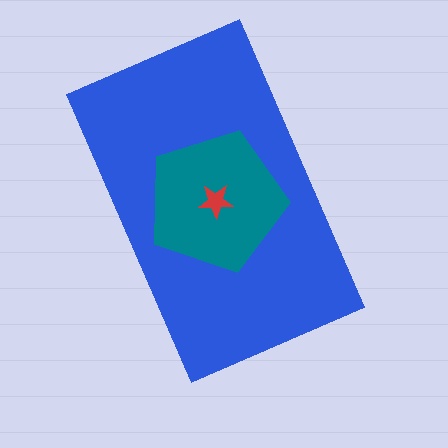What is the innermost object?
The red star.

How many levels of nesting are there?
3.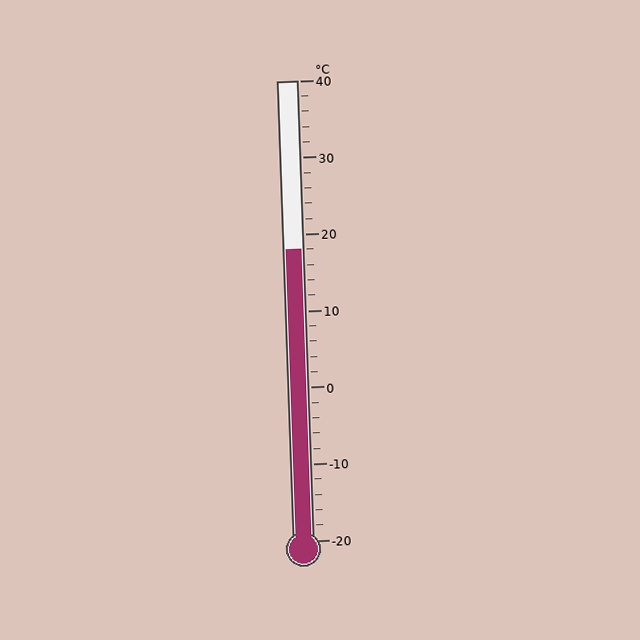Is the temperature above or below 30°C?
The temperature is below 30°C.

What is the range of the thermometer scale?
The thermometer scale ranges from -20°C to 40°C.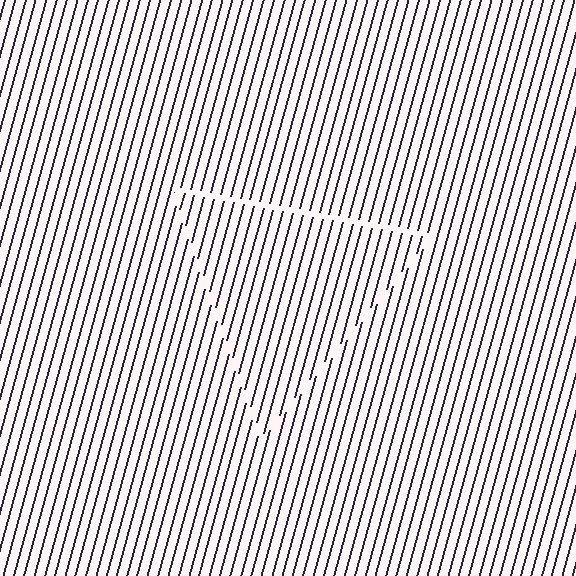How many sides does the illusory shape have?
3 sides — the line-ends trace a triangle.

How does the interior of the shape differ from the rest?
The interior of the shape contains the same grating, shifted by half a period — the contour is defined by the phase discontinuity where line-ends from the inner and outer gratings abut.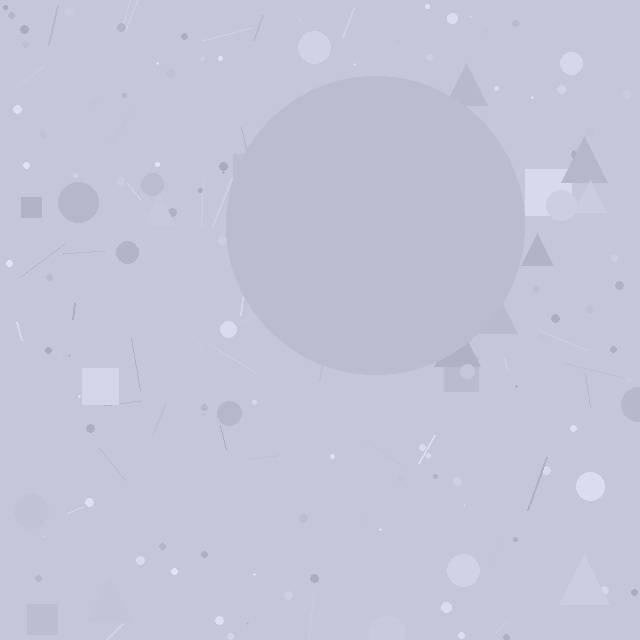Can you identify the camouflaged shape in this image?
The camouflaged shape is a circle.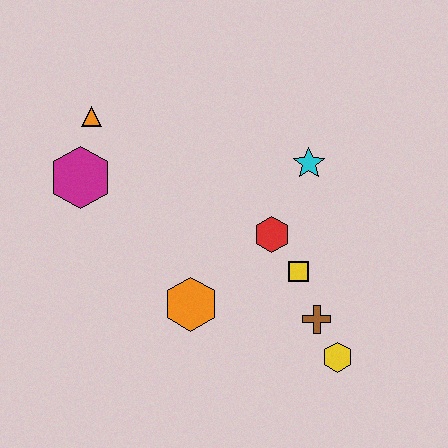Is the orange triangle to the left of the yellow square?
Yes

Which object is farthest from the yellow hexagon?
The orange triangle is farthest from the yellow hexagon.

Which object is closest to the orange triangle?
The magenta hexagon is closest to the orange triangle.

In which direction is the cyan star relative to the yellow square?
The cyan star is above the yellow square.